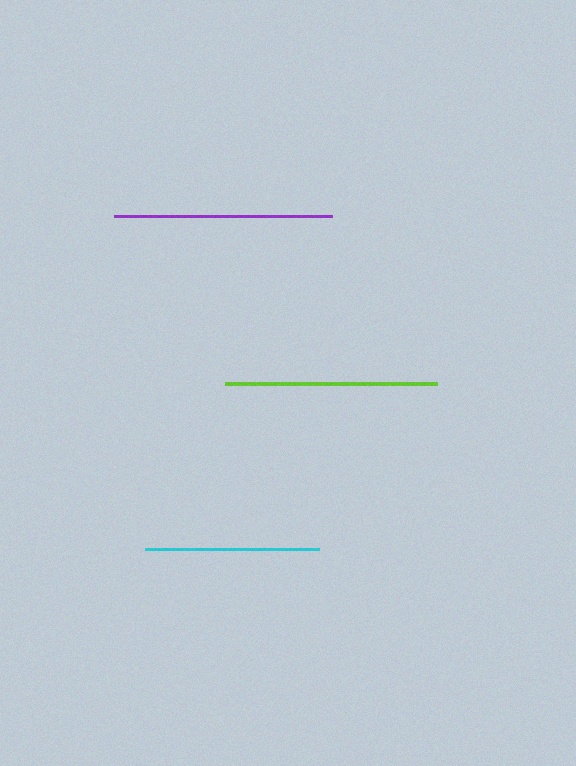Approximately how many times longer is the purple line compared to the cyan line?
The purple line is approximately 1.3 times the length of the cyan line.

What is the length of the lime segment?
The lime segment is approximately 211 pixels long.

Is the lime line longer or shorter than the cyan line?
The lime line is longer than the cyan line.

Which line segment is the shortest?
The cyan line is the shortest at approximately 173 pixels.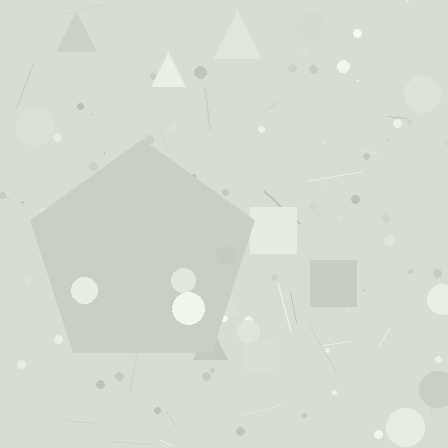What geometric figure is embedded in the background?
A pentagon is embedded in the background.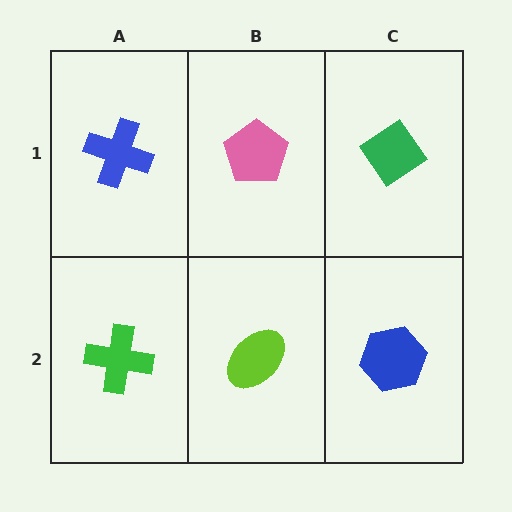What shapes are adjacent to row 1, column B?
A lime ellipse (row 2, column B), a blue cross (row 1, column A), a green diamond (row 1, column C).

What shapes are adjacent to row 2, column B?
A pink pentagon (row 1, column B), a green cross (row 2, column A), a blue hexagon (row 2, column C).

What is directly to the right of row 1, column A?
A pink pentagon.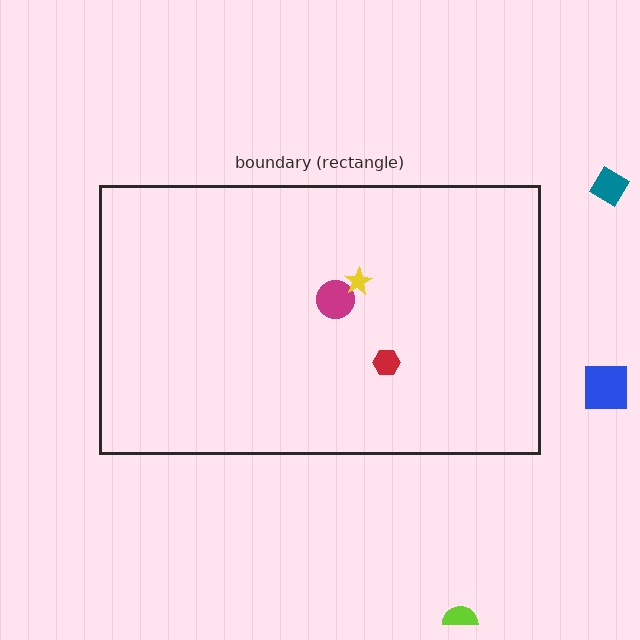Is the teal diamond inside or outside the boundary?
Outside.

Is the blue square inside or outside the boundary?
Outside.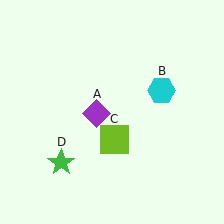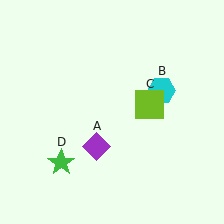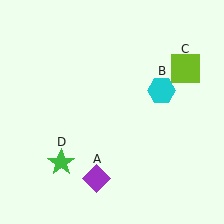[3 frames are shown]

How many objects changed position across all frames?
2 objects changed position: purple diamond (object A), lime square (object C).